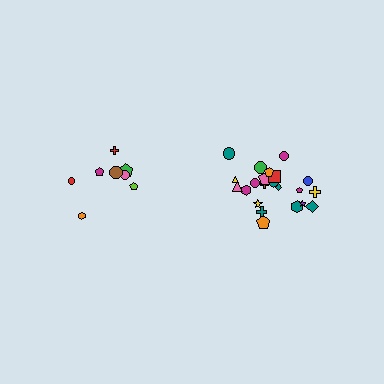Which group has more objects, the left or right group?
The right group.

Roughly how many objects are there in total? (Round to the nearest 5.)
Roughly 30 objects in total.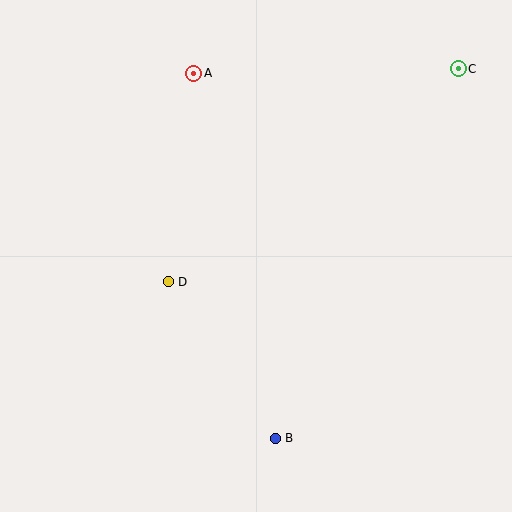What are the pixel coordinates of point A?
Point A is at (194, 73).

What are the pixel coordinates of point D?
Point D is at (168, 282).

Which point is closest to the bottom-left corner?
Point B is closest to the bottom-left corner.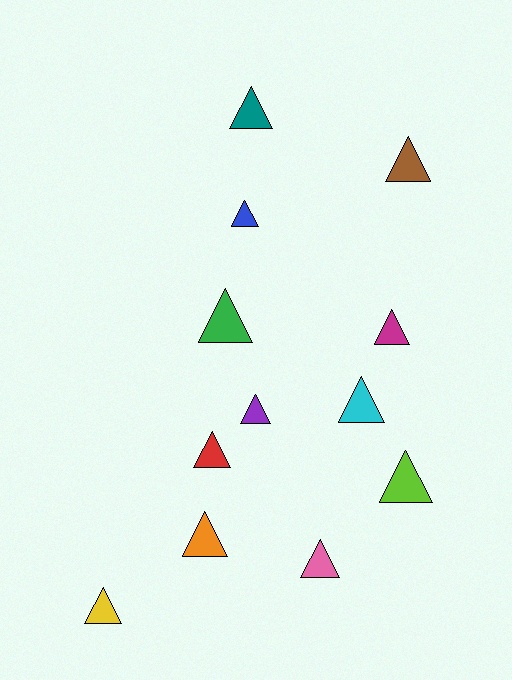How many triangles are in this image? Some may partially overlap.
There are 12 triangles.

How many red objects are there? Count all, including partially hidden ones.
There is 1 red object.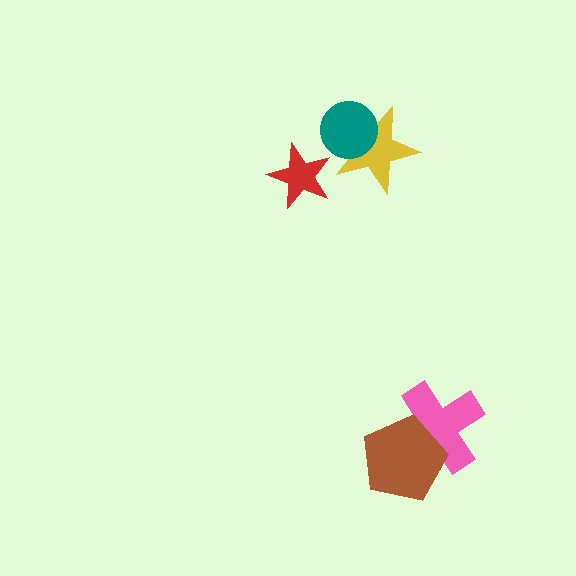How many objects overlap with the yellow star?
1 object overlaps with the yellow star.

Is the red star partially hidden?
No, no other shape covers it.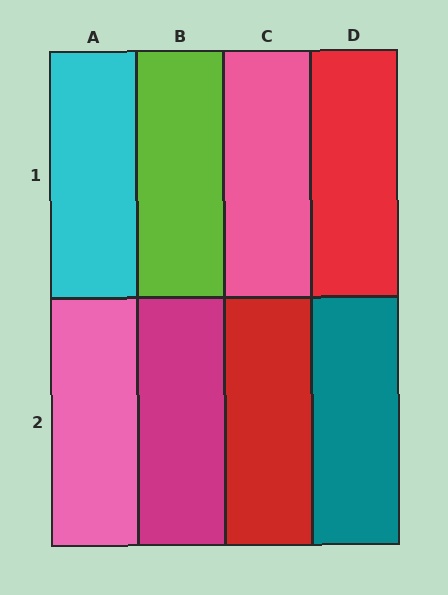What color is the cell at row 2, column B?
Magenta.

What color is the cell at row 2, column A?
Pink.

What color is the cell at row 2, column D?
Teal.